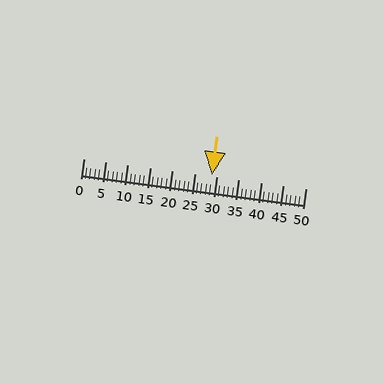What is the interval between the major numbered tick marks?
The major tick marks are spaced 5 units apart.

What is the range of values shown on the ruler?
The ruler shows values from 0 to 50.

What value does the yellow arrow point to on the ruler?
The yellow arrow points to approximately 29.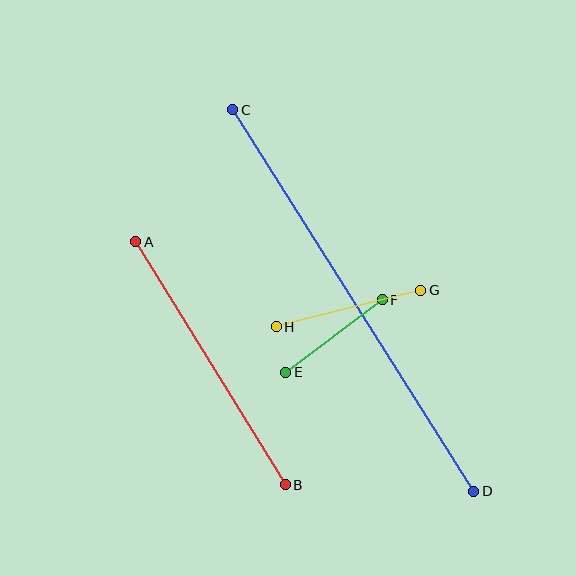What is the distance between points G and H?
The distance is approximately 149 pixels.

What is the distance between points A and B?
The distance is approximately 285 pixels.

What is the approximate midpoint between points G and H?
The midpoint is at approximately (349, 309) pixels.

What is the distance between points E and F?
The distance is approximately 121 pixels.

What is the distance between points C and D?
The distance is approximately 452 pixels.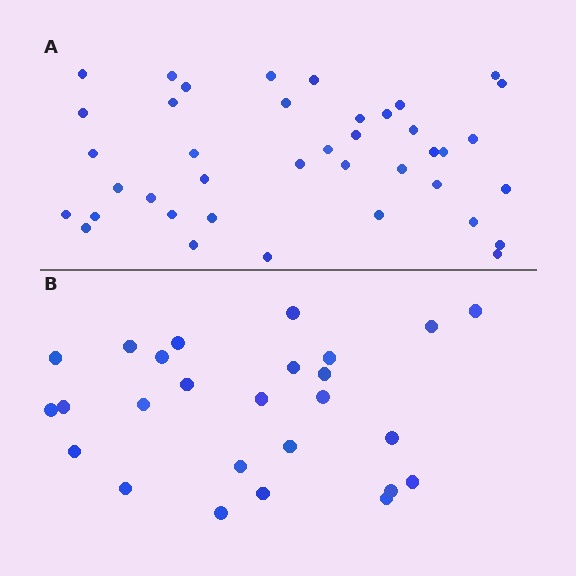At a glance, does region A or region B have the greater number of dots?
Region A (the top region) has more dots.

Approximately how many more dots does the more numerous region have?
Region A has approximately 15 more dots than region B.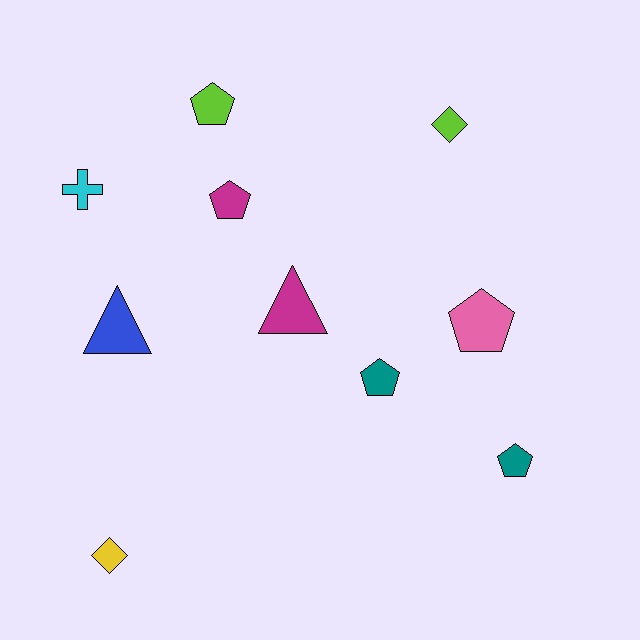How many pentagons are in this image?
There are 5 pentagons.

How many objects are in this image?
There are 10 objects.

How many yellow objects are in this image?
There is 1 yellow object.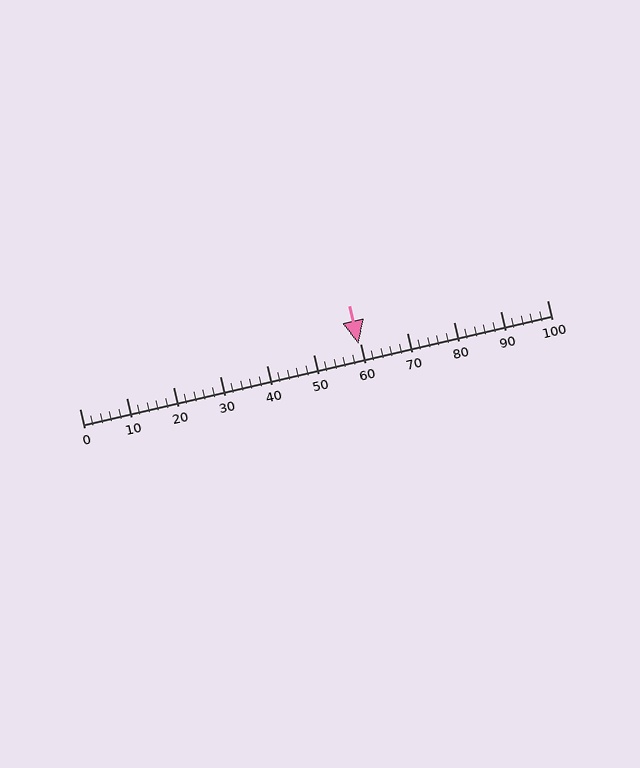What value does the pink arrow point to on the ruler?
The pink arrow points to approximately 60.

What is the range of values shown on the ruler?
The ruler shows values from 0 to 100.